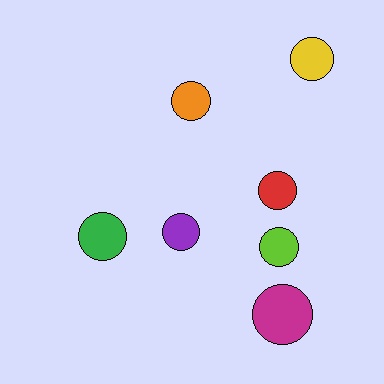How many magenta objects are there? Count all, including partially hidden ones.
There is 1 magenta object.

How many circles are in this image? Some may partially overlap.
There are 7 circles.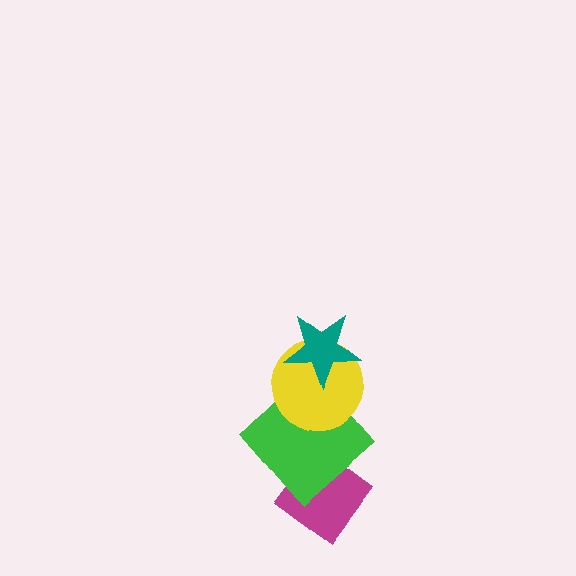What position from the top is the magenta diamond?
The magenta diamond is 4th from the top.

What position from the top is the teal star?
The teal star is 1st from the top.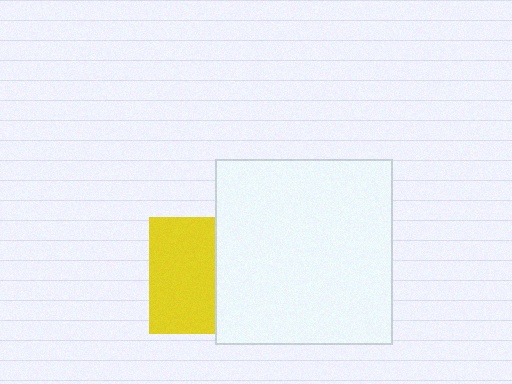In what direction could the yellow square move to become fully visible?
The yellow square could move left. That would shift it out from behind the white rectangle entirely.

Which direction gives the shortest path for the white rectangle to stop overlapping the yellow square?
Moving right gives the shortest separation.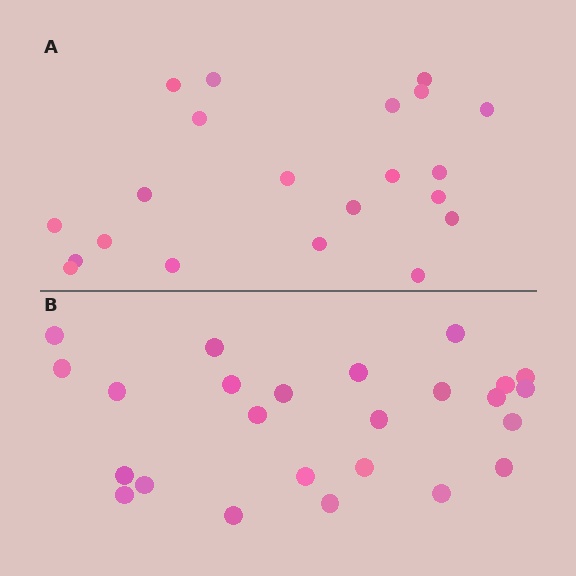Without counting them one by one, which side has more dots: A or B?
Region B (the bottom region) has more dots.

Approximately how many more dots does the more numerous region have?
Region B has about 4 more dots than region A.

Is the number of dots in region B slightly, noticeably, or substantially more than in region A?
Region B has only slightly more — the two regions are fairly close. The ratio is roughly 1.2 to 1.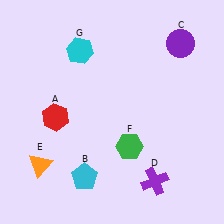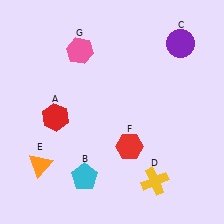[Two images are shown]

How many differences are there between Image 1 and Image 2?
There are 3 differences between the two images.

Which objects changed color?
D changed from purple to yellow. F changed from green to red. G changed from cyan to pink.